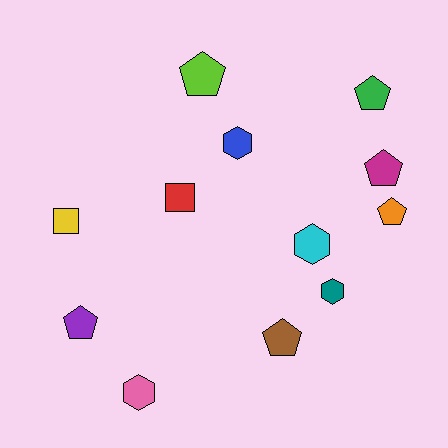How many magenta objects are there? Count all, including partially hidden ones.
There is 1 magenta object.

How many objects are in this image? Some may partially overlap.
There are 12 objects.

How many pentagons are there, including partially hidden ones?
There are 6 pentagons.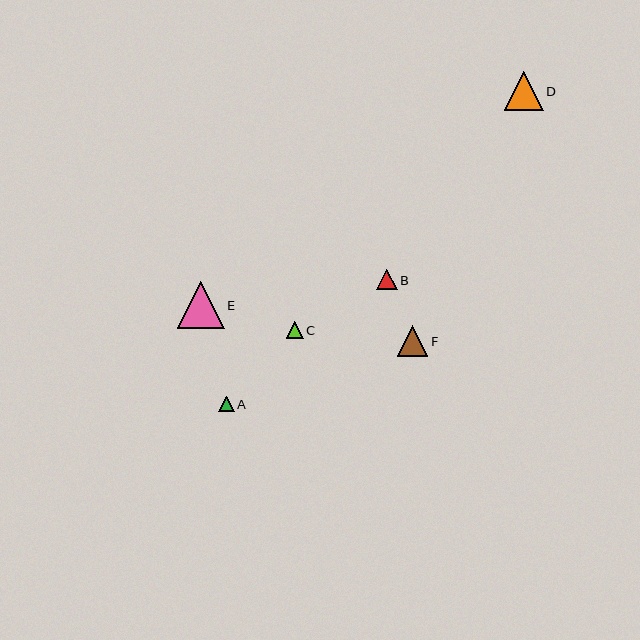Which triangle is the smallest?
Triangle A is the smallest with a size of approximately 16 pixels.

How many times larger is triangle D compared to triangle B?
Triangle D is approximately 1.8 times the size of triangle B.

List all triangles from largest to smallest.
From largest to smallest: E, D, F, B, C, A.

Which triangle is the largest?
Triangle E is the largest with a size of approximately 47 pixels.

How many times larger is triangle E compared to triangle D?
Triangle E is approximately 1.2 times the size of triangle D.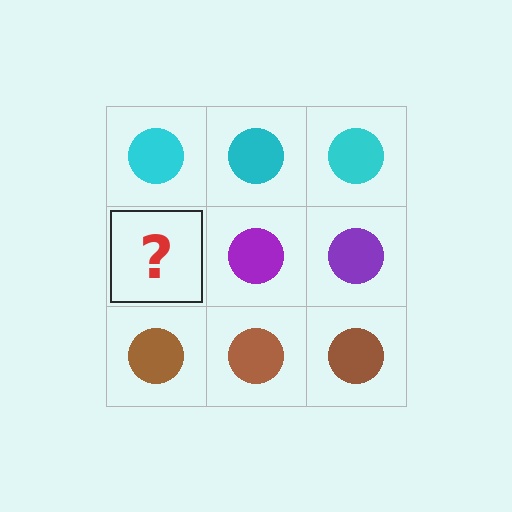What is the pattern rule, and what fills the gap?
The rule is that each row has a consistent color. The gap should be filled with a purple circle.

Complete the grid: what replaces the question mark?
The question mark should be replaced with a purple circle.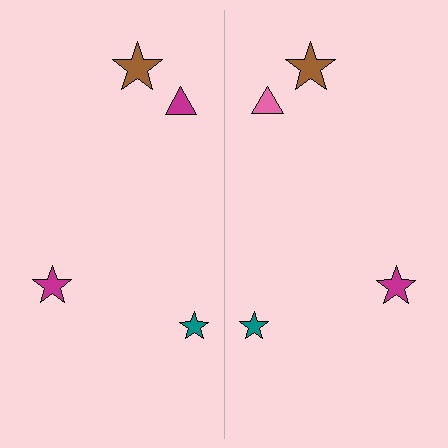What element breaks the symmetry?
The pink triangle on the right side breaks the symmetry — its mirror counterpart is magenta.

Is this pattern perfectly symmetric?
No, the pattern is not perfectly symmetric. The pink triangle on the right side breaks the symmetry — its mirror counterpart is magenta.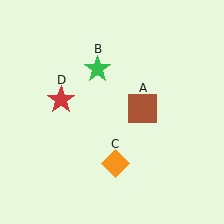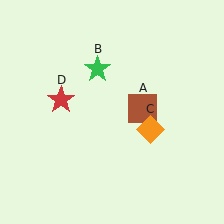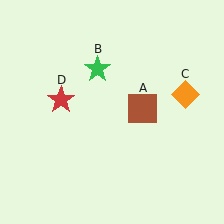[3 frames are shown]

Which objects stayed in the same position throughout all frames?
Brown square (object A) and green star (object B) and red star (object D) remained stationary.